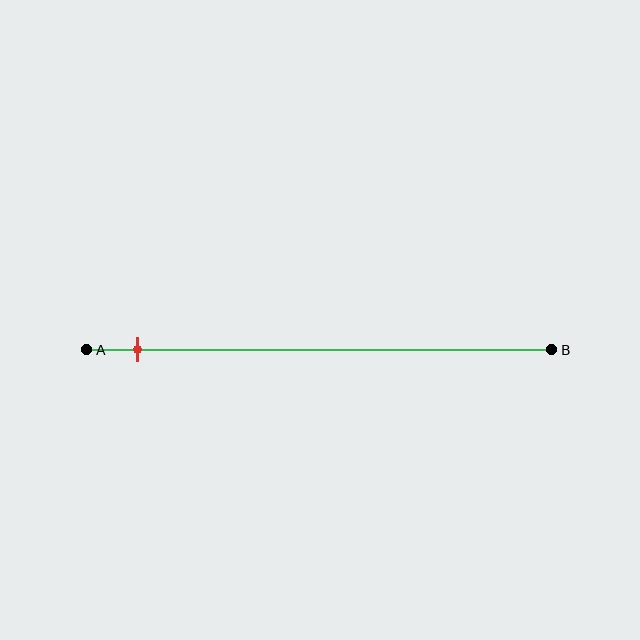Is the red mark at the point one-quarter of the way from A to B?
No, the mark is at about 10% from A, not at the 25% one-quarter point.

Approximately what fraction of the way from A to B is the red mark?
The red mark is approximately 10% of the way from A to B.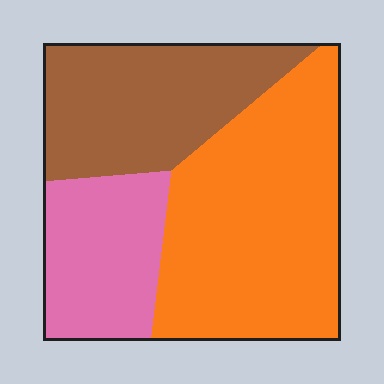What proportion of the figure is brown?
Brown covers roughly 30% of the figure.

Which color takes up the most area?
Orange, at roughly 50%.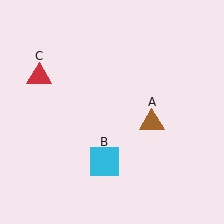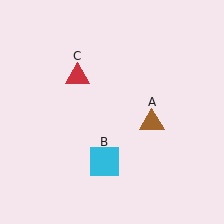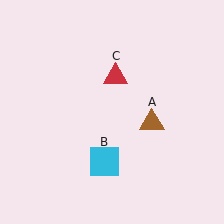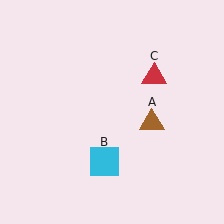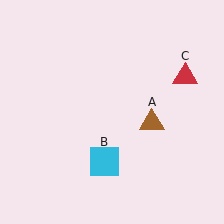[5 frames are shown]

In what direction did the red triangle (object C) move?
The red triangle (object C) moved right.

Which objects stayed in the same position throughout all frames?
Brown triangle (object A) and cyan square (object B) remained stationary.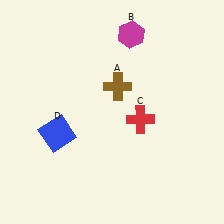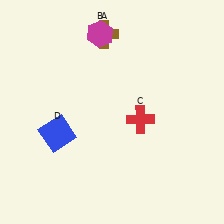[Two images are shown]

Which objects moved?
The objects that moved are: the brown cross (A), the magenta hexagon (B).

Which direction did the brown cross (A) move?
The brown cross (A) moved up.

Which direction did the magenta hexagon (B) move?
The magenta hexagon (B) moved left.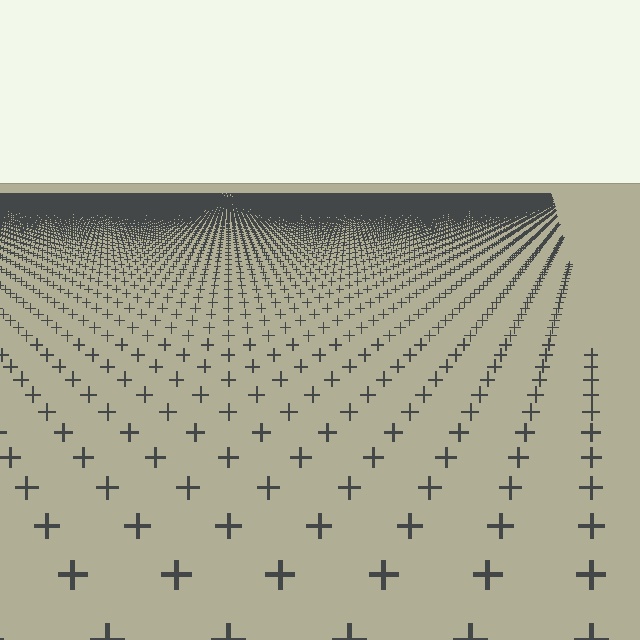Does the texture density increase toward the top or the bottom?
Density increases toward the top.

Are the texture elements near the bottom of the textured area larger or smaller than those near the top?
Larger. Near the bottom, elements are closer to the viewer and appear at a bigger on-screen size.